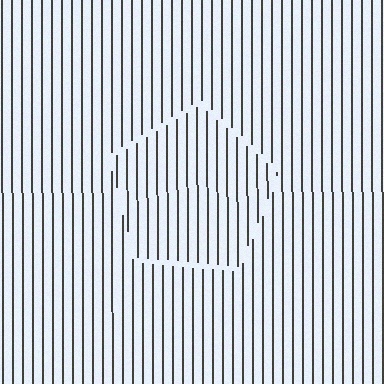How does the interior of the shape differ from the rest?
The interior of the shape contains the same grating, shifted by half a period — the contour is defined by the phase discontinuity where line-ends from the inner and outer gratings abut.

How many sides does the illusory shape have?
5 sides — the line-ends trace a pentagon.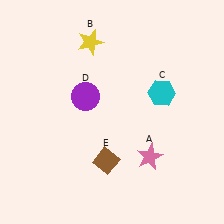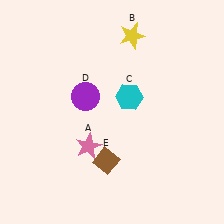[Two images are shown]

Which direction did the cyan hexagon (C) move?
The cyan hexagon (C) moved left.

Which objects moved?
The objects that moved are: the pink star (A), the yellow star (B), the cyan hexagon (C).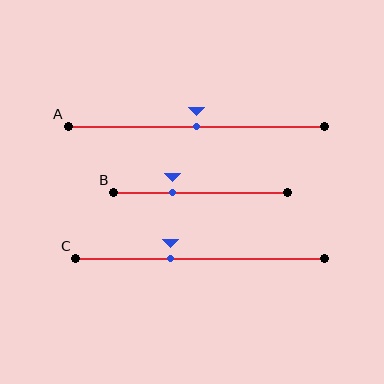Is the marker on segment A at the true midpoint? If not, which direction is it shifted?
Yes, the marker on segment A is at the true midpoint.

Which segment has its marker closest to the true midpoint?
Segment A has its marker closest to the true midpoint.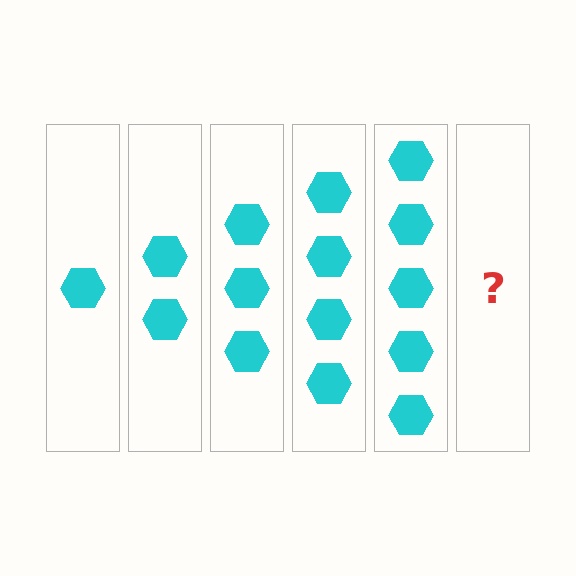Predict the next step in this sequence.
The next step is 6 hexagons.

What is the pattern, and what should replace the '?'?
The pattern is that each step adds one more hexagon. The '?' should be 6 hexagons.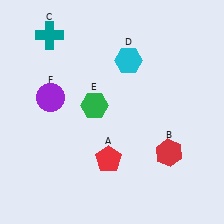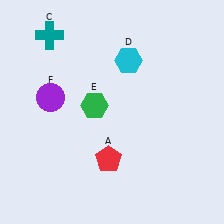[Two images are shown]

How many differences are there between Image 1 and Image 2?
There is 1 difference between the two images.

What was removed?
The red hexagon (B) was removed in Image 2.